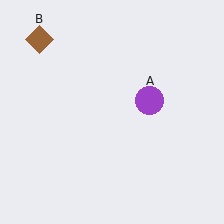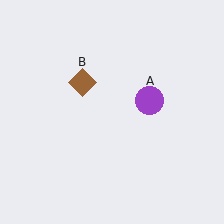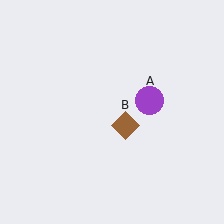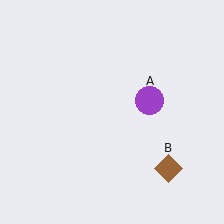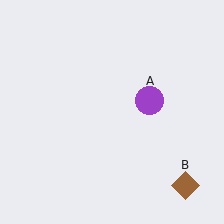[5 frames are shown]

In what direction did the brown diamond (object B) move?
The brown diamond (object B) moved down and to the right.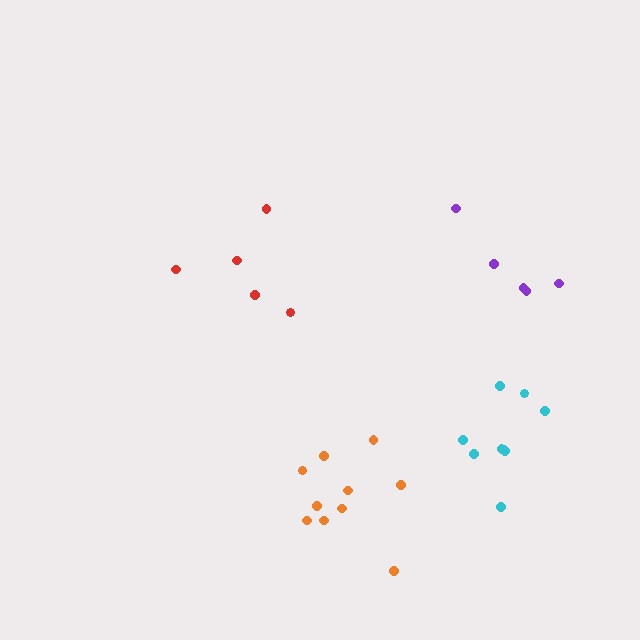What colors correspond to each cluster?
The clusters are colored: red, orange, purple, cyan.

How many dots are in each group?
Group 1: 5 dots, Group 2: 10 dots, Group 3: 5 dots, Group 4: 9 dots (29 total).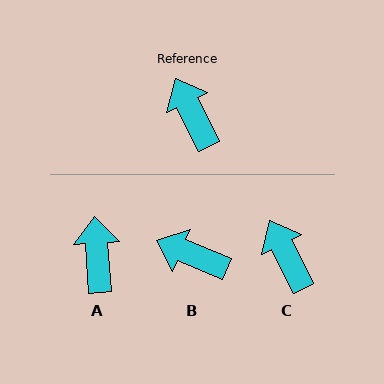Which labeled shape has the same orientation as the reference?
C.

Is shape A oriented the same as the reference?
No, it is off by about 22 degrees.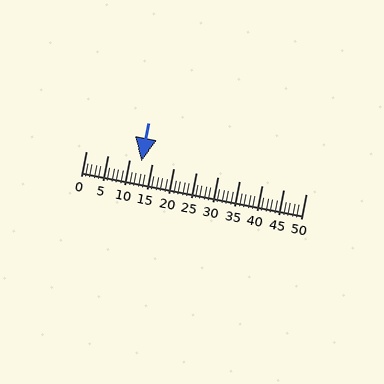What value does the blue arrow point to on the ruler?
The blue arrow points to approximately 12.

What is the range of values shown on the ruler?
The ruler shows values from 0 to 50.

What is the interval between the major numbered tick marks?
The major tick marks are spaced 5 units apart.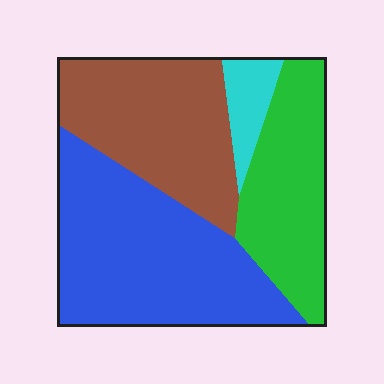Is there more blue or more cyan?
Blue.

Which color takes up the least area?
Cyan, at roughly 5%.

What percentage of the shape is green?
Green takes up about one quarter (1/4) of the shape.